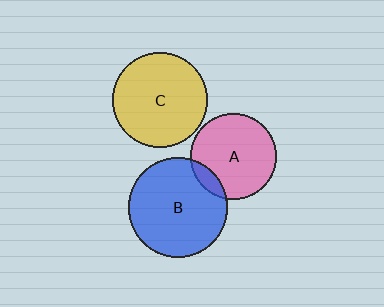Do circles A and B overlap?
Yes.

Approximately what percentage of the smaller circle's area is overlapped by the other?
Approximately 10%.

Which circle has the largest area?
Circle B (blue).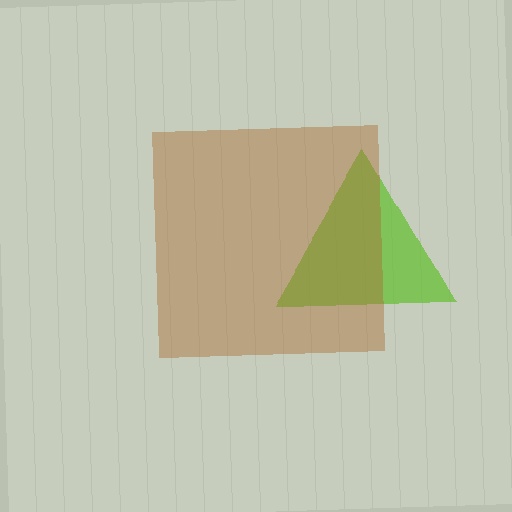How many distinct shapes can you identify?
There are 2 distinct shapes: a lime triangle, a brown square.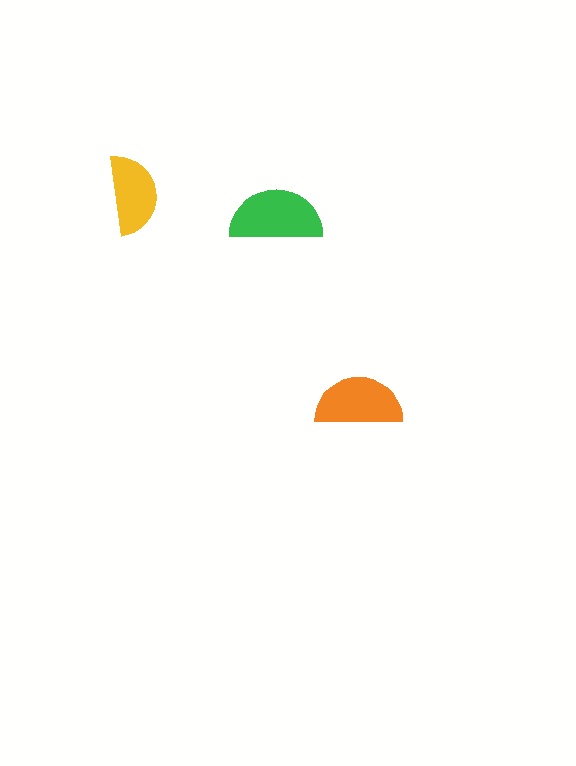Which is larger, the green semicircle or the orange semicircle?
The green one.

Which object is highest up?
The yellow semicircle is topmost.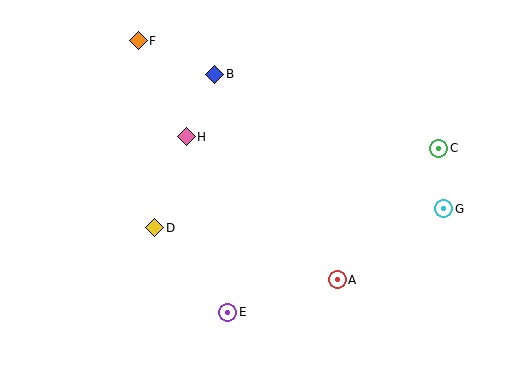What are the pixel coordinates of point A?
Point A is at (337, 280).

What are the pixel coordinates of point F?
Point F is at (138, 41).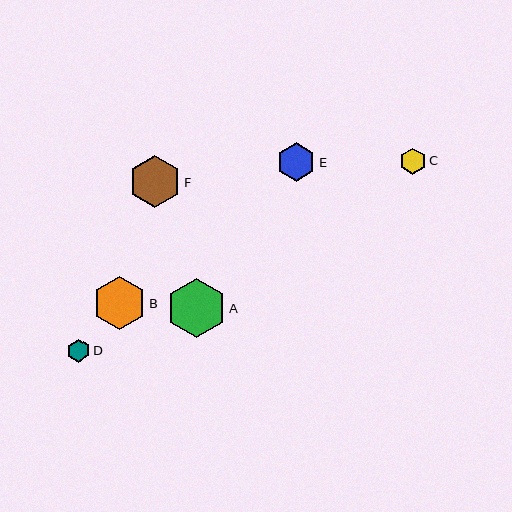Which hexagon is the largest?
Hexagon A is the largest with a size of approximately 59 pixels.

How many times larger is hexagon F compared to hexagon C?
Hexagon F is approximately 2.0 times the size of hexagon C.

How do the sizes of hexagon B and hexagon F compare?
Hexagon B and hexagon F are approximately the same size.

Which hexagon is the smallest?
Hexagon D is the smallest with a size of approximately 23 pixels.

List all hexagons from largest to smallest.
From largest to smallest: A, B, F, E, C, D.